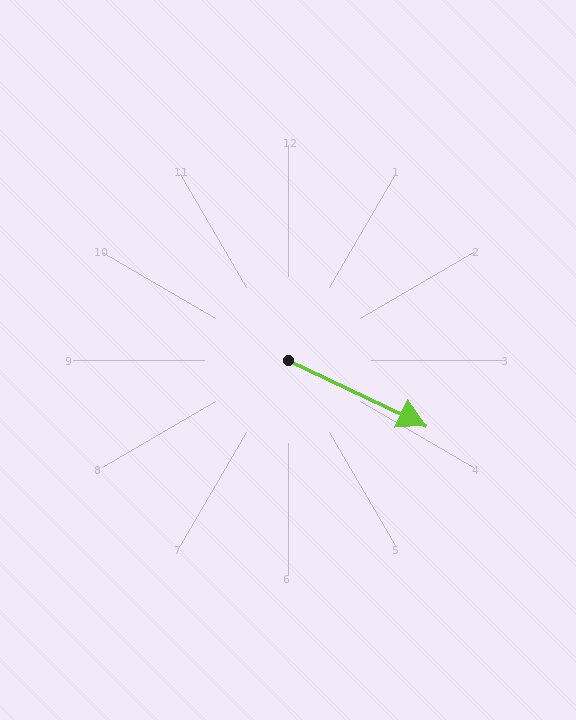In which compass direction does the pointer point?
Southeast.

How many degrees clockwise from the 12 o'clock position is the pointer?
Approximately 115 degrees.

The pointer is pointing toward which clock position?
Roughly 4 o'clock.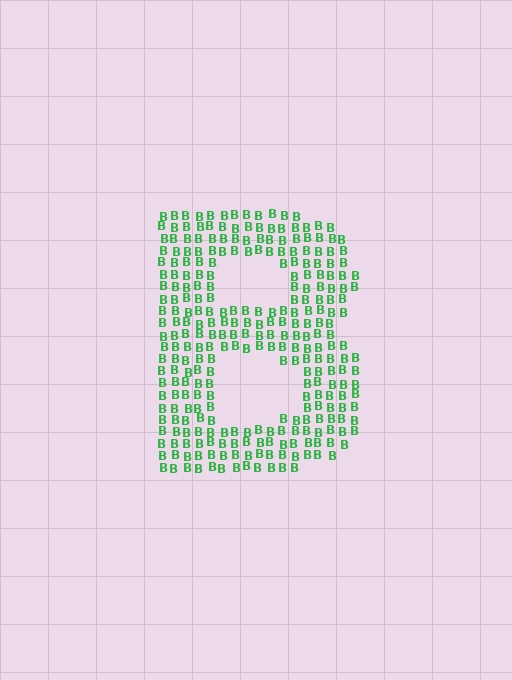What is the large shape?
The large shape is the letter B.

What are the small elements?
The small elements are letter B's.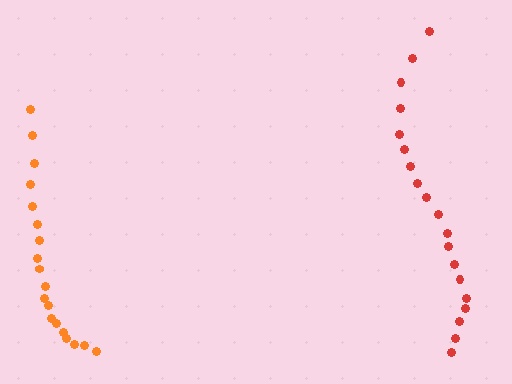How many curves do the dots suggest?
There are 2 distinct paths.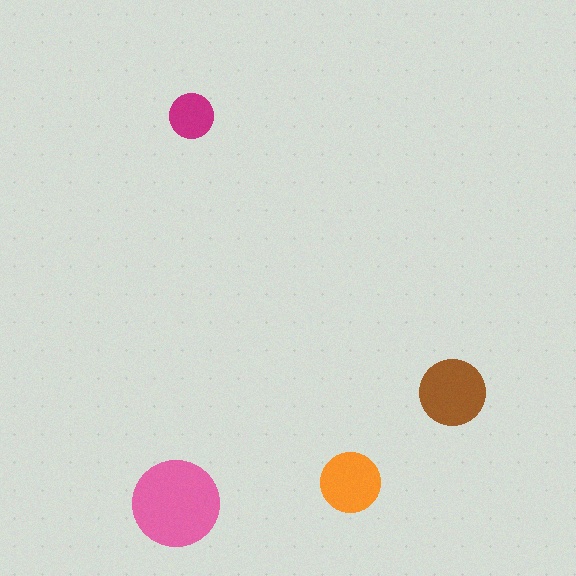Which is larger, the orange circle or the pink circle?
The pink one.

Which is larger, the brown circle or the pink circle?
The pink one.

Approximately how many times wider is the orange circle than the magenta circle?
About 1.5 times wider.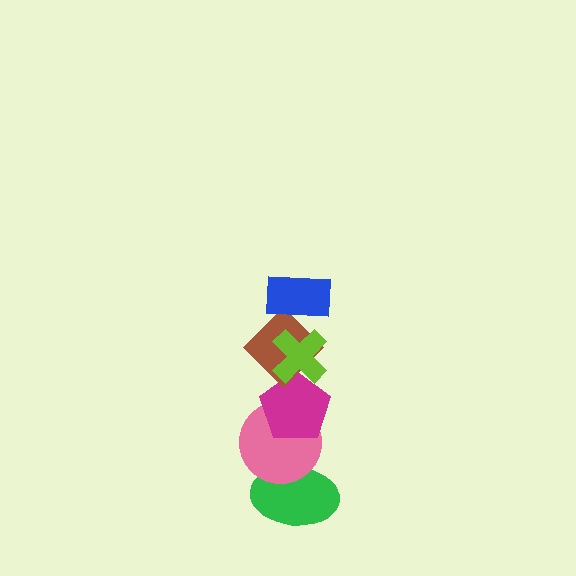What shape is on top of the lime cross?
The blue rectangle is on top of the lime cross.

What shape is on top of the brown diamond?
The lime cross is on top of the brown diamond.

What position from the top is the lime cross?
The lime cross is 2nd from the top.